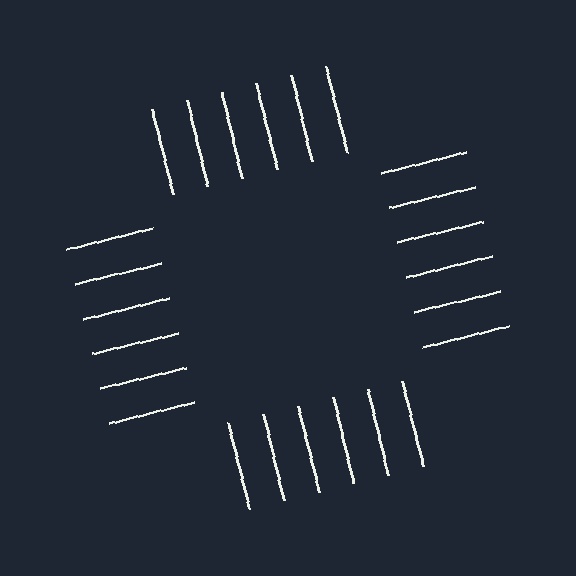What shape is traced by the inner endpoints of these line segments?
An illusory square — the line segments terminate on its edges but no continuous stroke is drawn.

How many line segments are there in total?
24 — 6 along each of the 4 edges.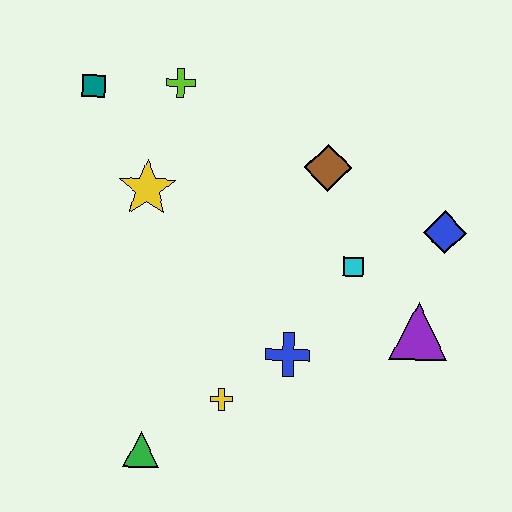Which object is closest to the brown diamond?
The cyan square is closest to the brown diamond.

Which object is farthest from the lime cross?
The green triangle is farthest from the lime cross.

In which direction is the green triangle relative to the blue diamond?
The green triangle is to the left of the blue diamond.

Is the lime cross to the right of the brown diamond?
No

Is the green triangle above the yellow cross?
No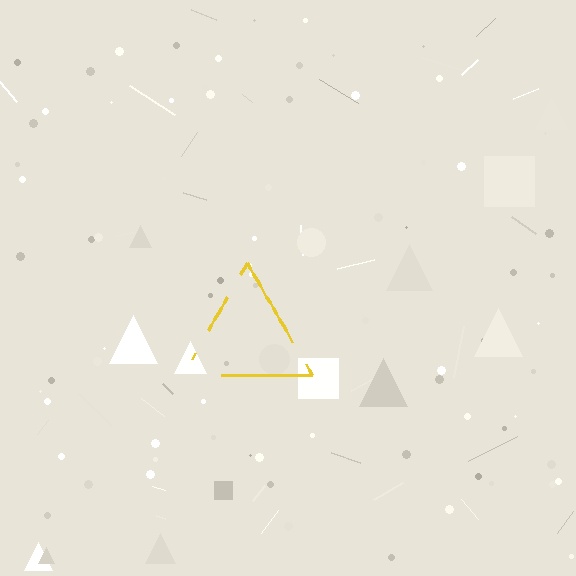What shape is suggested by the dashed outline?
The dashed outline suggests a triangle.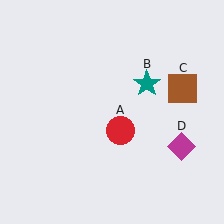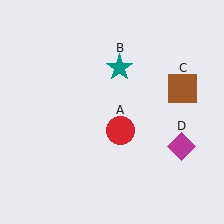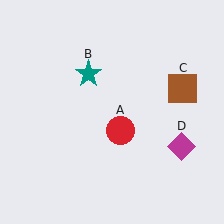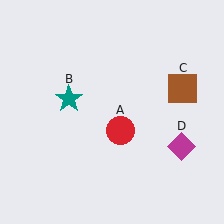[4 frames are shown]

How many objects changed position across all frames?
1 object changed position: teal star (object B).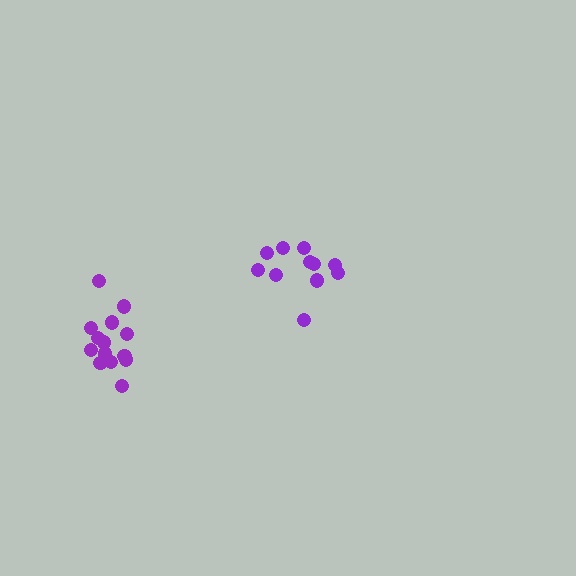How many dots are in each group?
Group 1: 11 dots, Group 2: 14 dots (25 total).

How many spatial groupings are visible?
There are 2 spatial groupings.